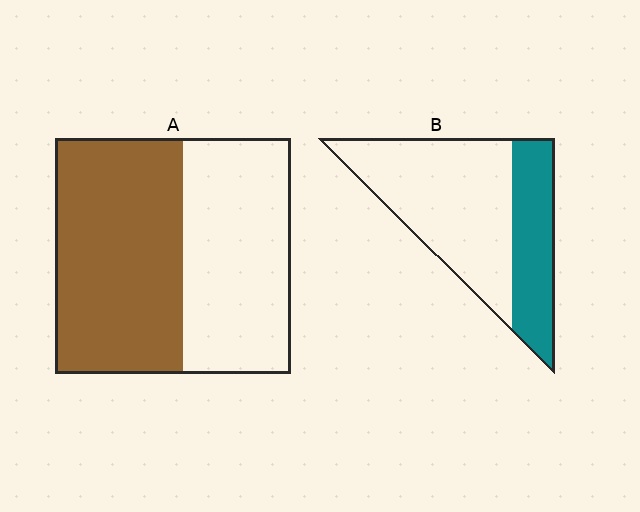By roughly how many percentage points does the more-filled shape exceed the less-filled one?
By roughly 20 percentage points (A over B).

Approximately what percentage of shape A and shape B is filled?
A is approximately 55% and B is approximately 35%.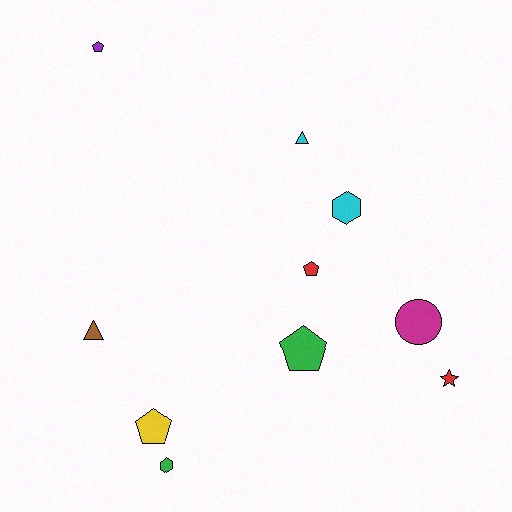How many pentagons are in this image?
There are 4 pentagons.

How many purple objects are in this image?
There is 1 purple object.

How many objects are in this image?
There are 10 objects.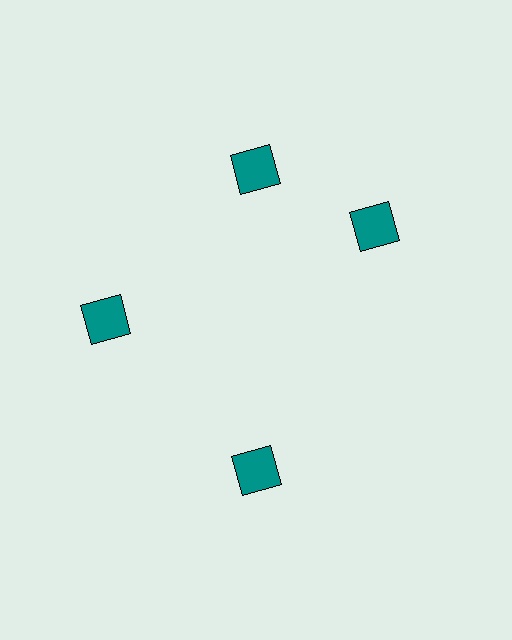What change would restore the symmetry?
The symmetry would be restored by rotating it back into even spacing with its neighbors so that all 4 squares sit at equal angles and equal distance from the center.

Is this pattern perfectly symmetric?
No. The 4 teal squares are arranged in a ring, but one element near the 3 o'clock position is rotated out of alignment along the ring, breaking the 4-fold rotational symmetry.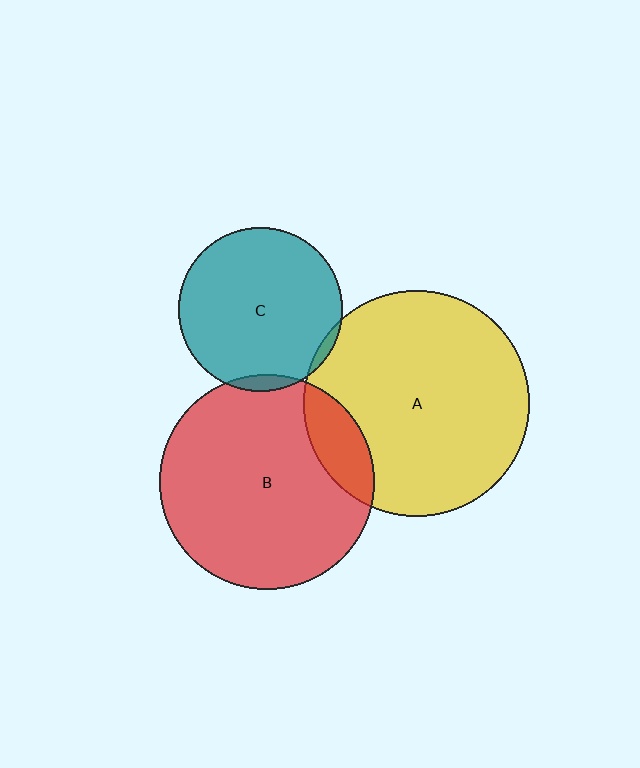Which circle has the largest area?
Circle A (yellow).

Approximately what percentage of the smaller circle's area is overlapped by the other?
Approximately 5%.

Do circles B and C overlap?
Yes.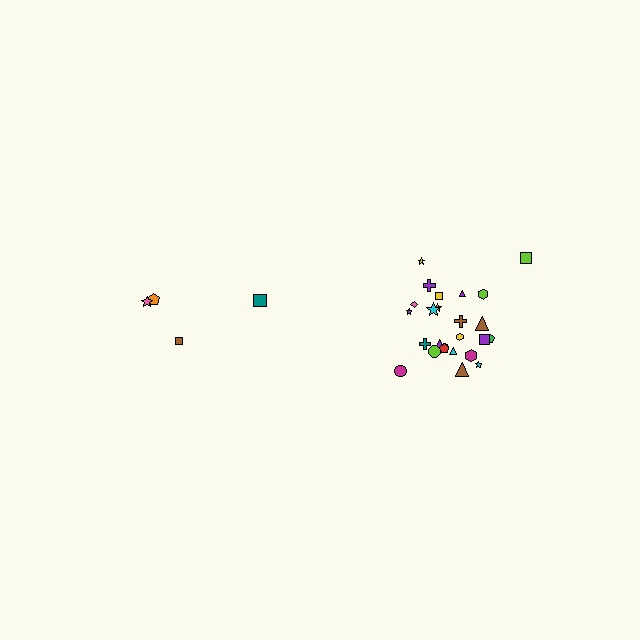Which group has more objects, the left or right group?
The right group.